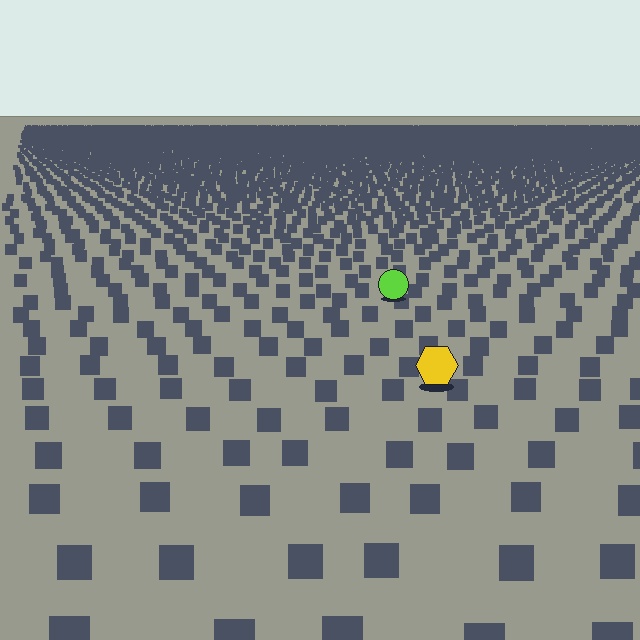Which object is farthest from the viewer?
The lime circle is farthest from the viewer. It appears smaller and the ground texture around it is denser.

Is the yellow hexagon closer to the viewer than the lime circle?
Yes. The yellow hexagon is closer — you can tell from the texture gradient: the ground texture is coarser near it.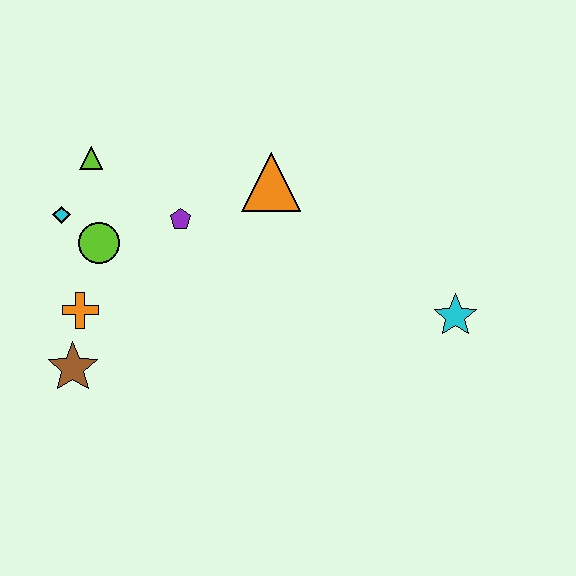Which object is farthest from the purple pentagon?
The cyan star is farthest from the purple pentagon.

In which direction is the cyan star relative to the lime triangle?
The cyan star is to the right of the lime triangle.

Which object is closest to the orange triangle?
The purple pentagon is closest to the orange triangle.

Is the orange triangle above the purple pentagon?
Yes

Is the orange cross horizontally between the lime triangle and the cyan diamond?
Yes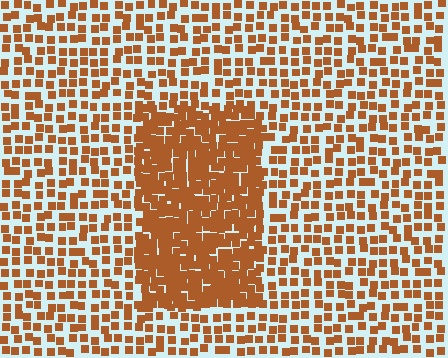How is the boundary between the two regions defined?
The boundary is defined by a change in element density (approximately 2.2x ratio). All elements are the same color, size, and shape.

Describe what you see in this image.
The image contains small brown elements arranged at two different densities. A rectangle-shaped region is visible where the elements are more densely packed than the surrounding area.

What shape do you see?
I see a rectangle.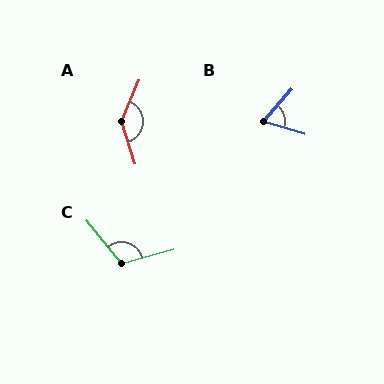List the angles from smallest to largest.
B (66°), C (114°), A (140°).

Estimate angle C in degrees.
Approximately 114 degrees.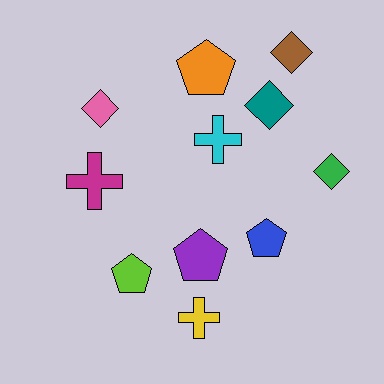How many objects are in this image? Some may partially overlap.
There are 11 objects.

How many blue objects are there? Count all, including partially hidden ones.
There is 1 blue object.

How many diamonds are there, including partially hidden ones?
There are 4 diamonds.